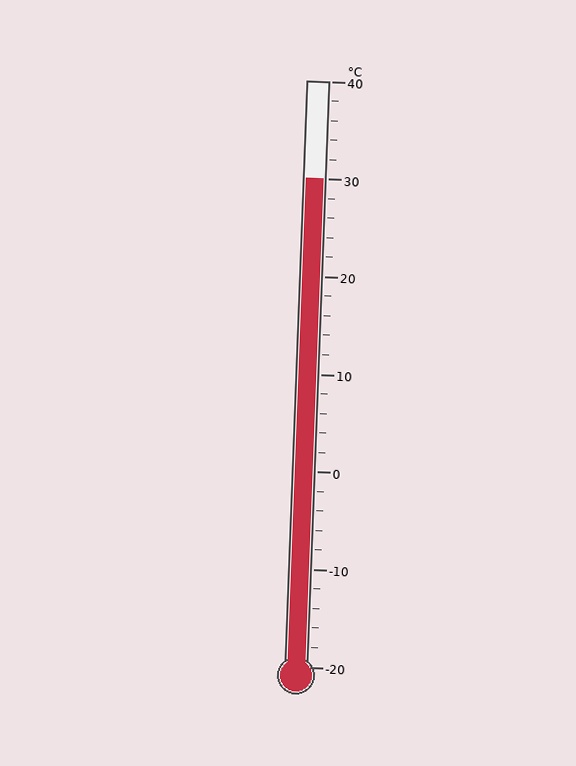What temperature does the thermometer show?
The thermometer shows approximately 30°C.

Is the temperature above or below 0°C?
The temperature is above 0°C.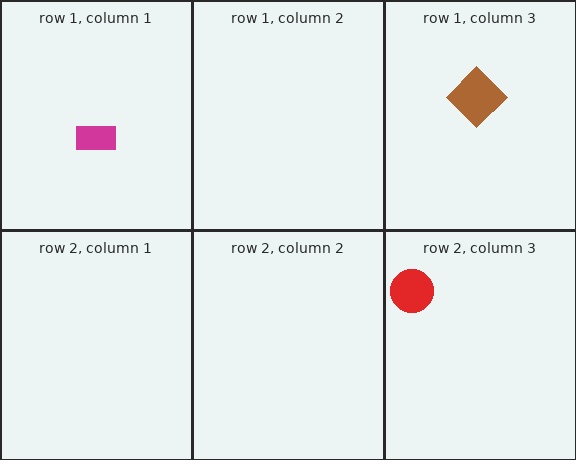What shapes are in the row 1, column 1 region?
The magenta rectangle.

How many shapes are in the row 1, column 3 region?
1.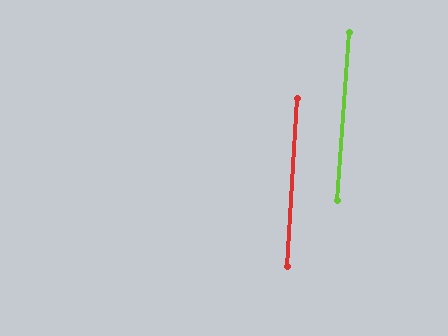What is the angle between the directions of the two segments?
Approximately 1 degree.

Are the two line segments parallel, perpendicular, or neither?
Parallel — their directions differ by only 1.0°.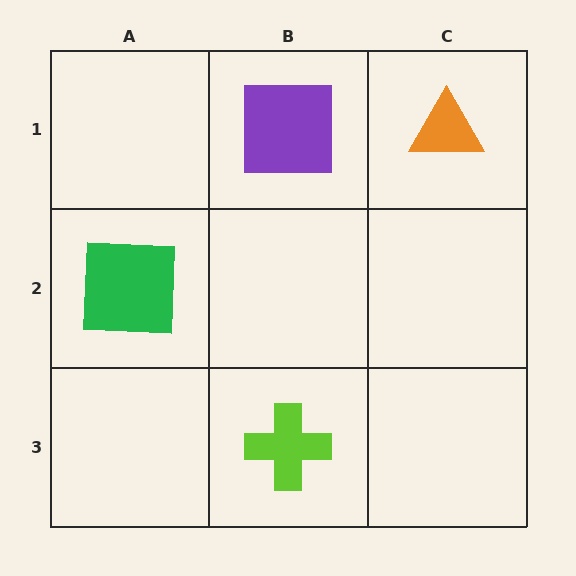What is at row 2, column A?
A green square.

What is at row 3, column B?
A lime cross.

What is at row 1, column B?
A purple square.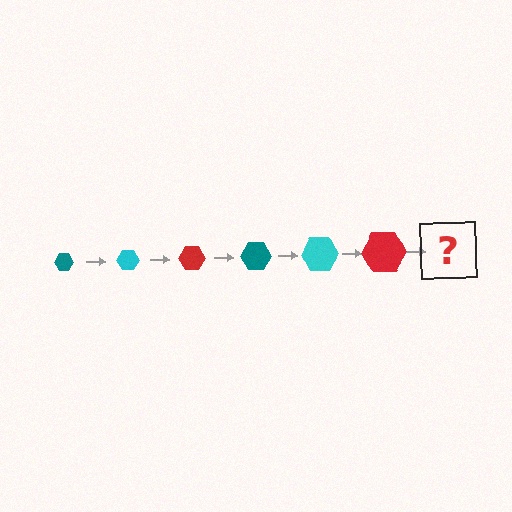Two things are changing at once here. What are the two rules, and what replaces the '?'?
The two rules are that the hexagon grows larger each step and the color cycles through teal, cyan, and red. The '?' should be a teal hexagon, larger than the previous one.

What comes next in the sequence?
The next element should be a teal hexagon, larger than the previous one.